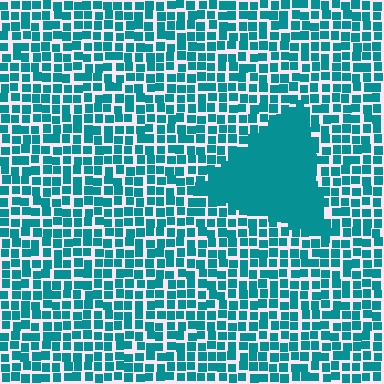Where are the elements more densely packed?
The elements are more densely packed inside the triangle boundary.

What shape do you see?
I see a triangle.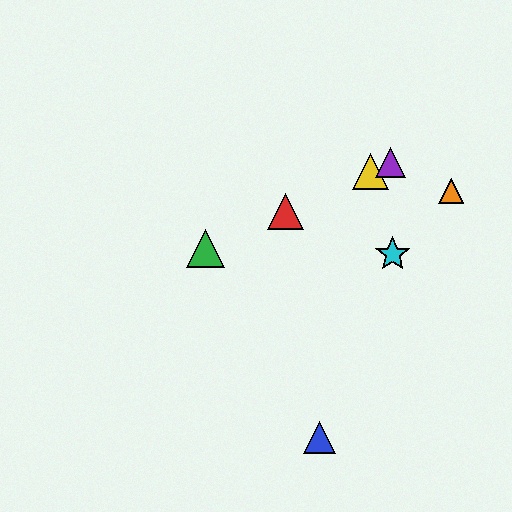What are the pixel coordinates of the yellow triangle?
The yellow triangle is at (371, 172).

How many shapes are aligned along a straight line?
4 shapes (the red triangle, the green triangle, the yellow triangle, the purple triangle) are aligned along a straight line.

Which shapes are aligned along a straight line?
The red triangle, the green triangle, the yellow triangle, the purple triangle are aligned along a straight line.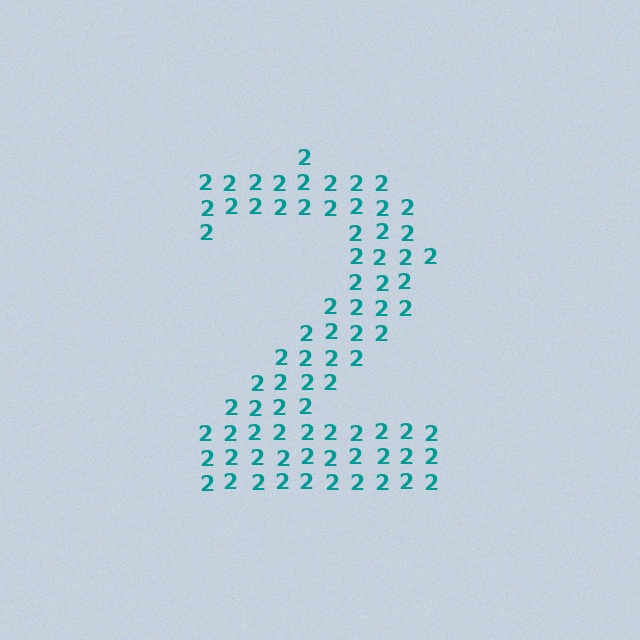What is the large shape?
The large shape is the digit 2.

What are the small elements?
The small elements are digit 2's.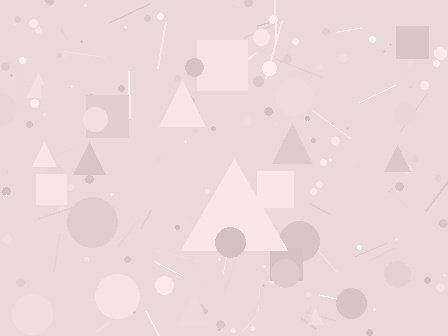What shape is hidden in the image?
A triangle is hidden in the image.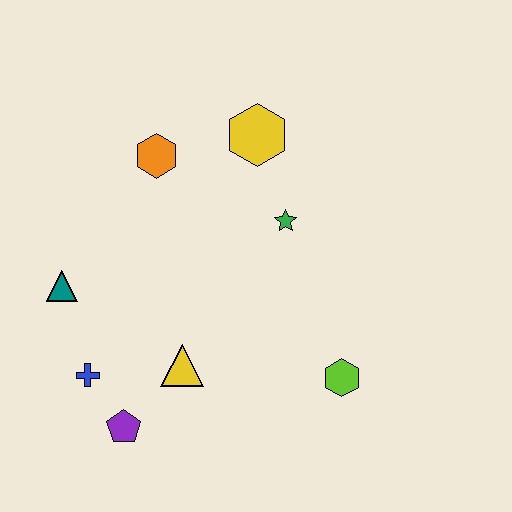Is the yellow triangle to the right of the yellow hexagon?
No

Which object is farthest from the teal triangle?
The lime hexagon is farthest from the teal triangle.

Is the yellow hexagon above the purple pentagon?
Yes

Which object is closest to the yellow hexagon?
The green star is closest to the yellow hexagon.